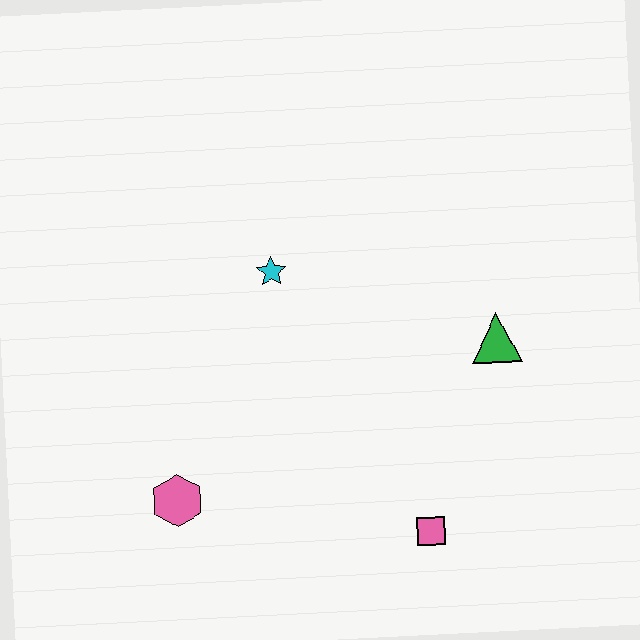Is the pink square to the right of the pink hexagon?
Yes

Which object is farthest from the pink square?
The cyan star is farthest from the pink square.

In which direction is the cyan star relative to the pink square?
The cyan star is above the pink square.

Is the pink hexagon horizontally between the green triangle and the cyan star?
No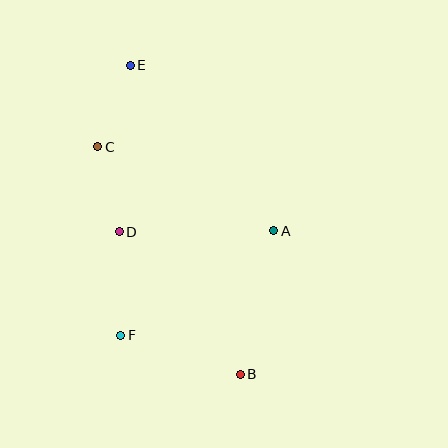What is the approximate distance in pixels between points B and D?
The distance between B and D is approximately 187 pixels.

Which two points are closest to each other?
Points C and E are closest to each other.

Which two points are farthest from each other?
Points B and E are farthest from each other.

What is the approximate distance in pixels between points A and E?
The distance between A and E is approximately 219 pixels.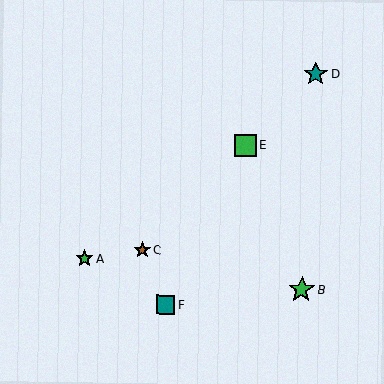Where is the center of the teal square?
The center of the teal square is at (166, 305).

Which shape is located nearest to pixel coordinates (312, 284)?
The green star (labeled B) at (302, 289) is nearest to that location.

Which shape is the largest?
The green star (labeled B) is the largest.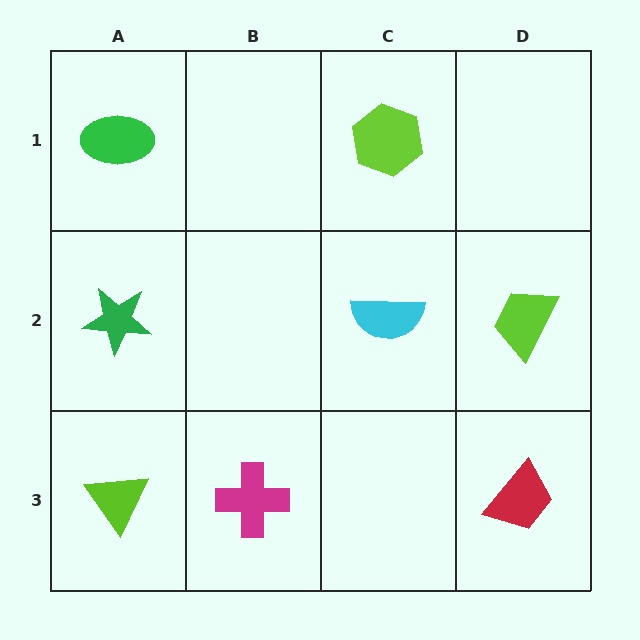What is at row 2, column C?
A cyan semicircle.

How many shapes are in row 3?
3 shapes.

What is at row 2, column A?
A green star.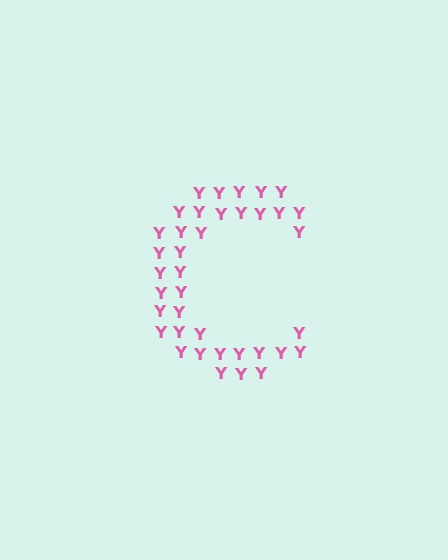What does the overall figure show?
The overall figure shows the letter C.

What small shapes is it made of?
It is made of small letter Y's.